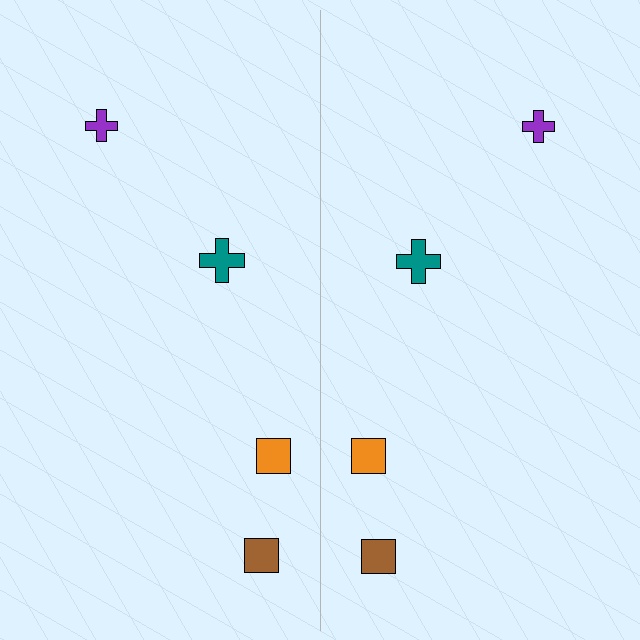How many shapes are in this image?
There are 8 shapes in this image.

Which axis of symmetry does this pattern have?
The pattern has a vertical axis of symmetry running through the center of the image.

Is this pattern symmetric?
Yes, this pattern has bilateral (reflection) symmetry.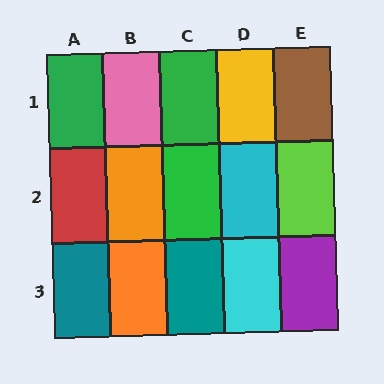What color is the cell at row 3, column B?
Orange.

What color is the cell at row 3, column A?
Teal.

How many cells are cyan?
2 cells are cyan.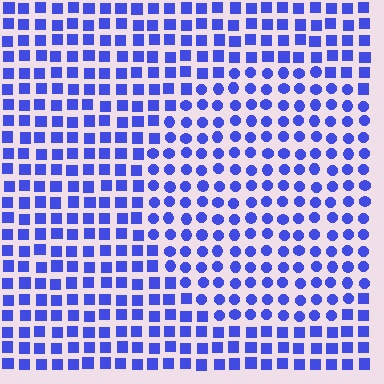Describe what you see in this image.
The image is filled with small blue elements arranged in a uniform grid. A circle-shaped region contains circles, while the surrounding area contains squares. The boundary is defined purely by the change in element shape.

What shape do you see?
I see a circle.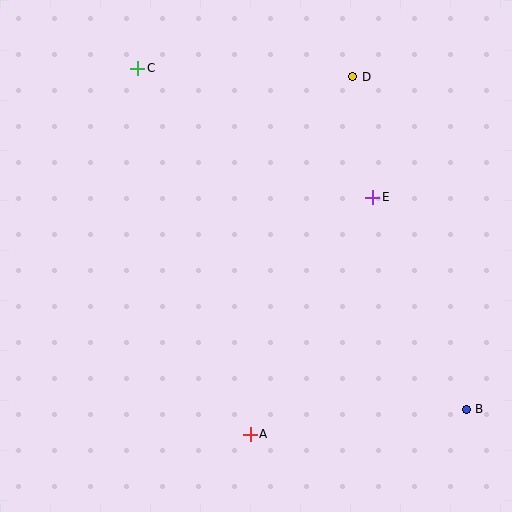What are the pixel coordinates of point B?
Point B is at (466, 409).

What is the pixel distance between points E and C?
The distance between E and C is 268 pixels.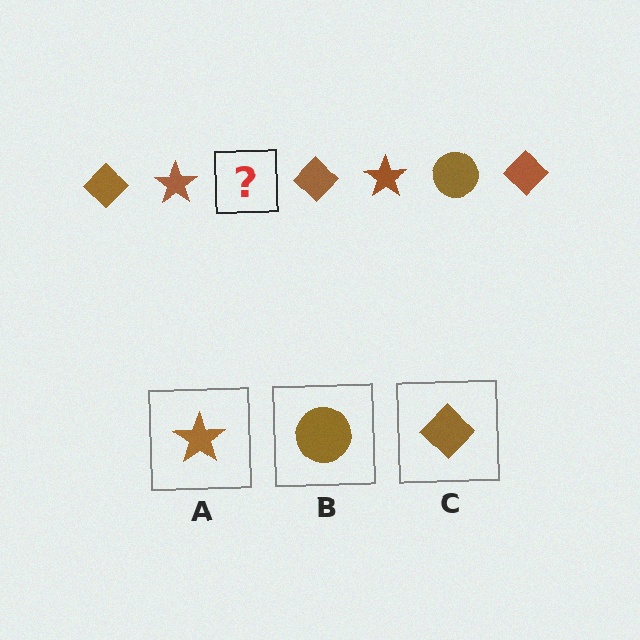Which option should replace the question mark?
Option B.